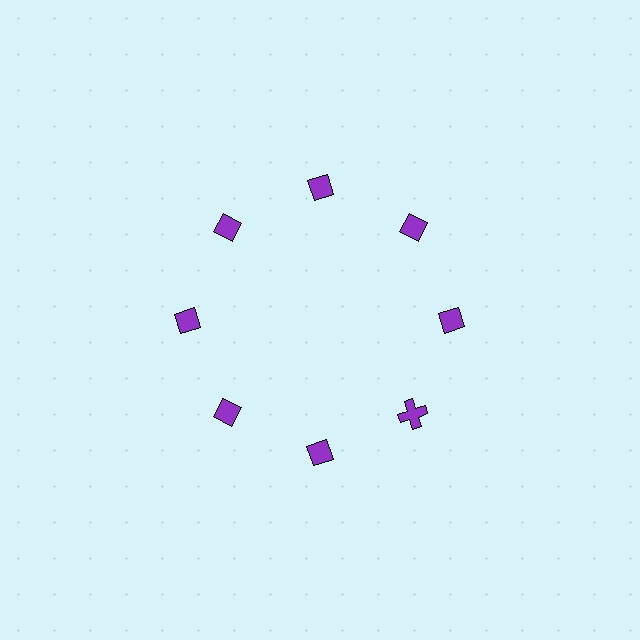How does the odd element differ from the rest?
It has a different shape: cross instead of diamond.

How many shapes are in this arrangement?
There are 8 shapes arranged in a ring pattern.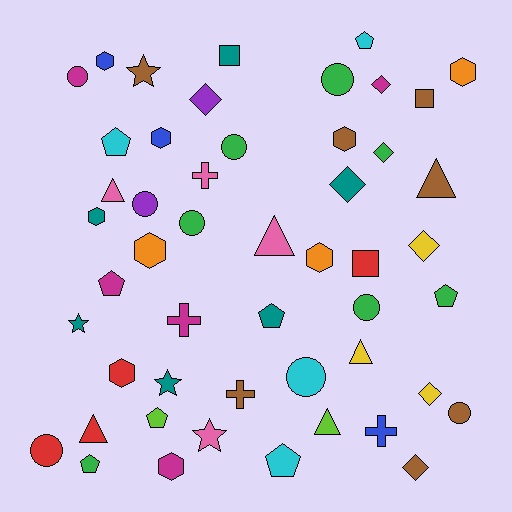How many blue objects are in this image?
There are 3 blue objects.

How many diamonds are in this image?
There are 7 diamonds.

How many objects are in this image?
There are 50 objects.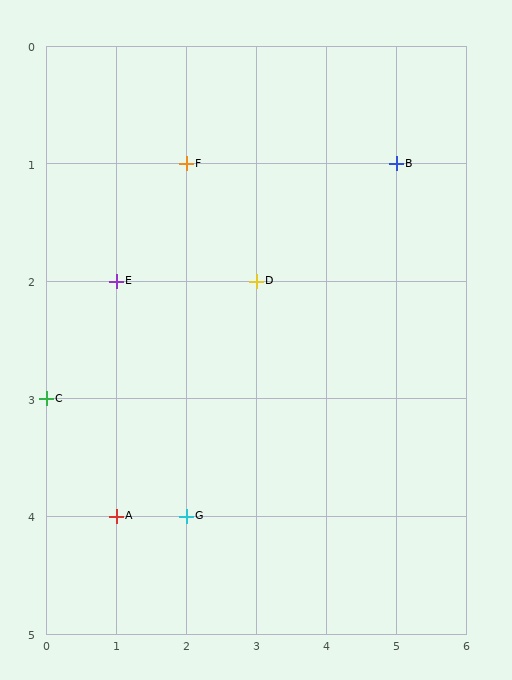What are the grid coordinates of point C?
Point C is at grid coordinates (0, 3).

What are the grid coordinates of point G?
Point G is at grid coordinates (2, 4).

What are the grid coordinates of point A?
Point A is at grid coordinates (1, 4).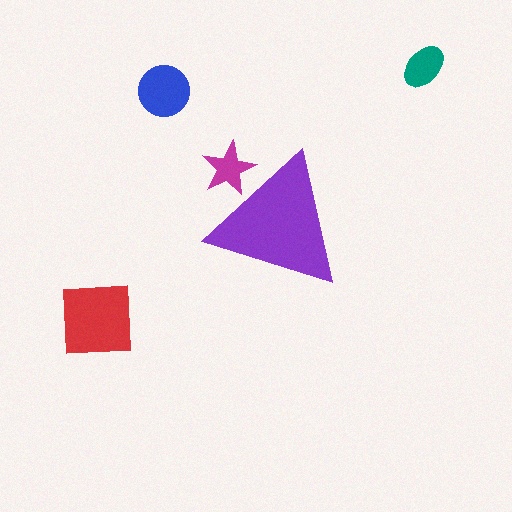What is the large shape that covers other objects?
A purple triangle.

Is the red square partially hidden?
No, the red square is fully visible.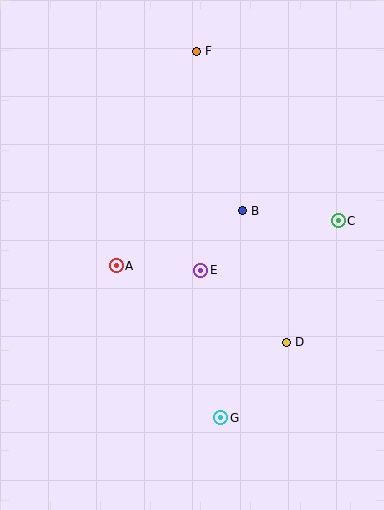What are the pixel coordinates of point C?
Point C is at (338, 221).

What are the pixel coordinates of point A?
Point A is at (116, 266).